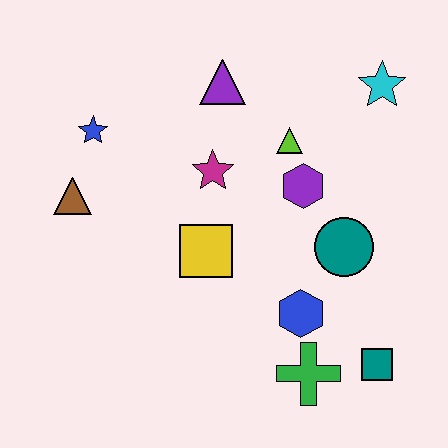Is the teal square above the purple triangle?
No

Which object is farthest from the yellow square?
The cyan star is farthest from the yellow square.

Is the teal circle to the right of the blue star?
Yes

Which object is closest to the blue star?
The brown triangle is closest to the blue star.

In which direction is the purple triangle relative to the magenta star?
The purple triangle is above the magenta star.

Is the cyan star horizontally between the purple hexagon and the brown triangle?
No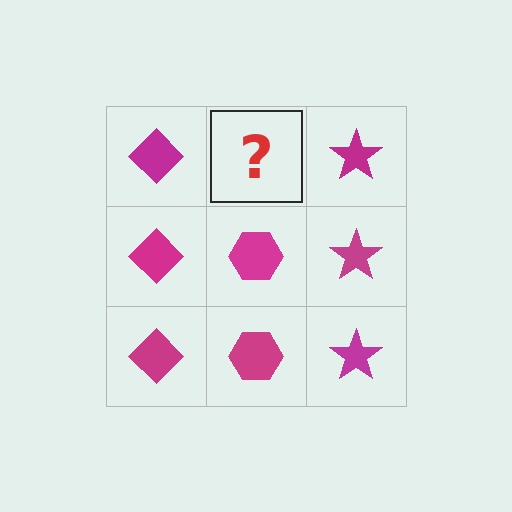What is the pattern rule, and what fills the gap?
The rule is that each column has a consistent shape. The gap should be filled with a magenta hexagon.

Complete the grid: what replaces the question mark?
The question mark should be replaced with a magenta hexagon.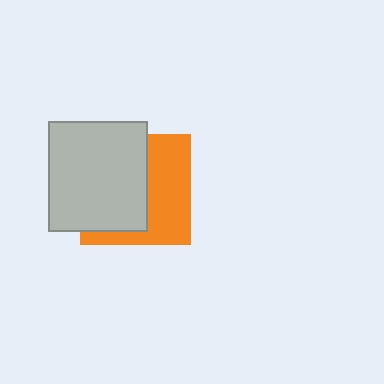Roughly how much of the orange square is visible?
About half of it is visible (roughly 47%).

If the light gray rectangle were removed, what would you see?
You would see the complete orange square.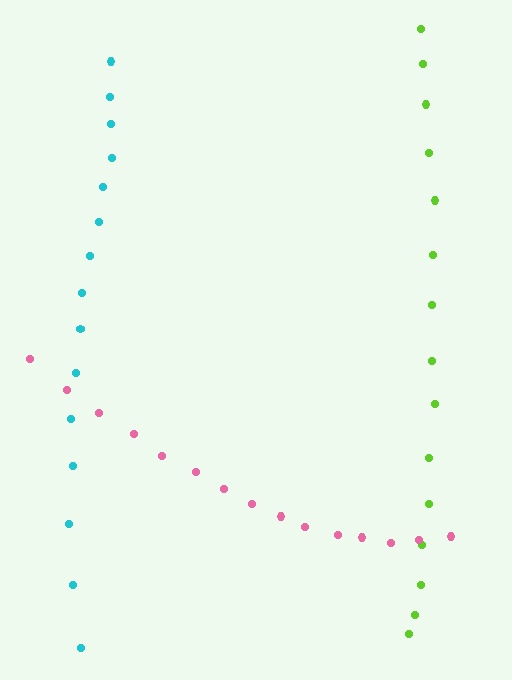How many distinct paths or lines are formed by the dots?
There are 3 distinct paths.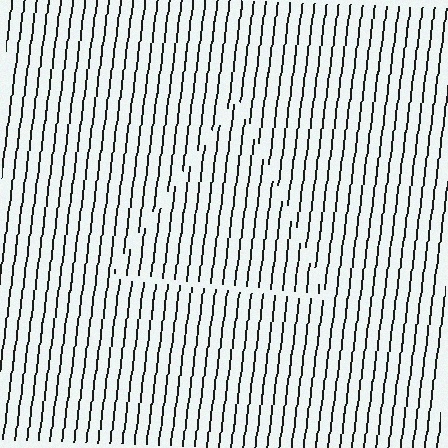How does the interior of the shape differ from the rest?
The interior of the shape contains the same grating, shifted by half a period — the contour is defined by the phase discontinuity where line-ends from the inner and outer gratings abut.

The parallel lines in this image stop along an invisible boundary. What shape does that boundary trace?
An illusory triangle. The interior of the shape contains the same grating, shifted by half a period — the contour is defined by the phase discontinuity where line-ends from the inner and outer gratings abut.